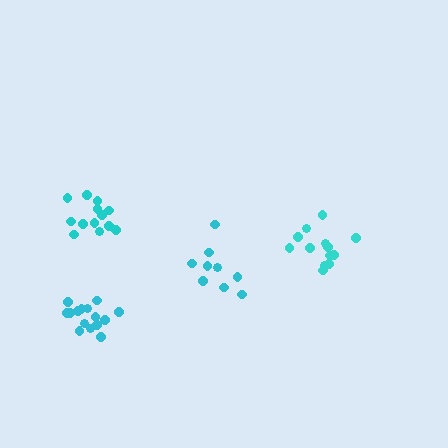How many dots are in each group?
Group 1: 13 dots, Group 2: 15 dots, Group 3: 9 dots, Group 4: 13 dots (50 total).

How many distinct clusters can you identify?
There are 4 distinct clusters.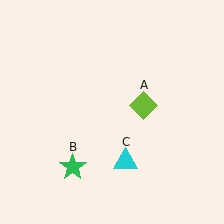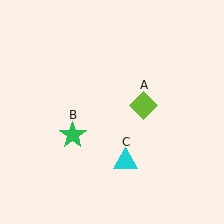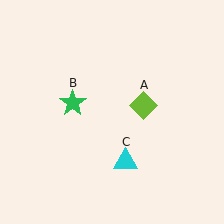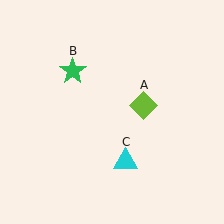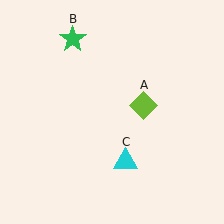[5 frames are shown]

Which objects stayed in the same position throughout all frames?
Lime diamond (object A) and cyan triangle (object C) remained stationary.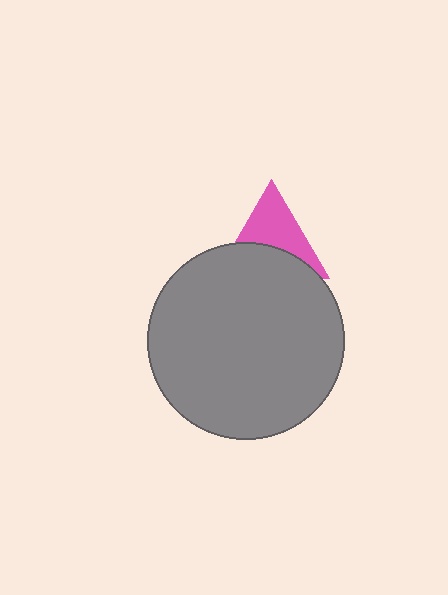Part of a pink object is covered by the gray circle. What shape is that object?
It is a triangle.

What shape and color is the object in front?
The object in front is a gray circle.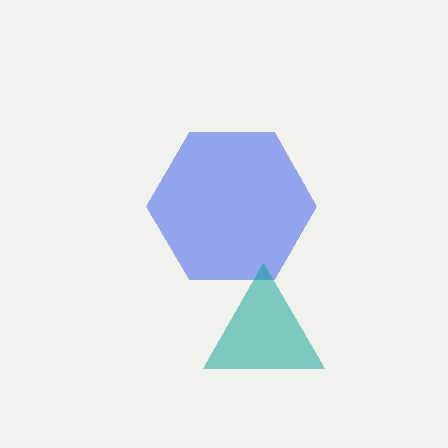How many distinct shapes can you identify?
There are 2 distinct shapes: a blue hexagon, a teal triangle.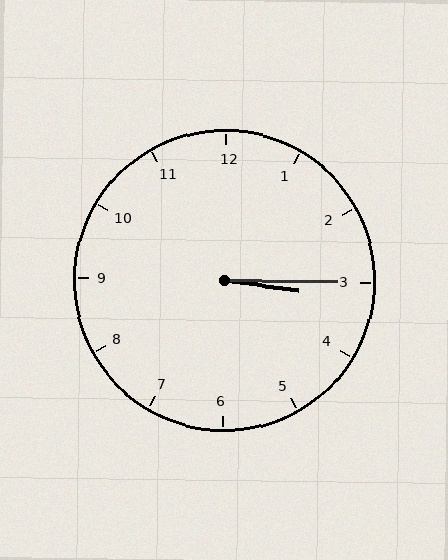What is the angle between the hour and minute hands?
Approximately 8 degrees.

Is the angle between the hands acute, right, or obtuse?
It is acute.